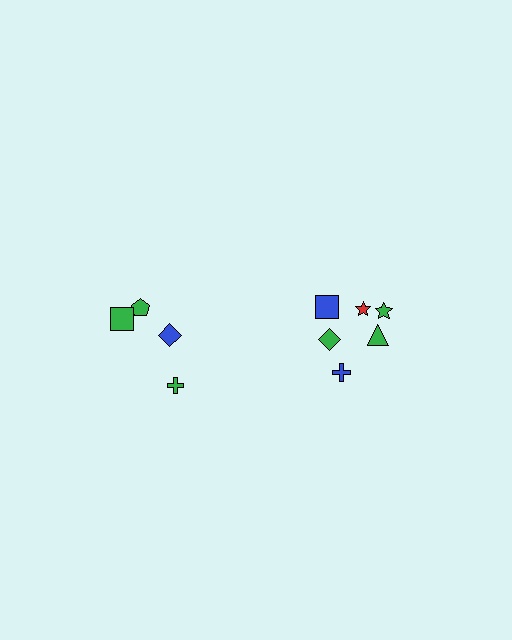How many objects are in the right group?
There are 6 objects.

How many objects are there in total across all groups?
There are 10 objects.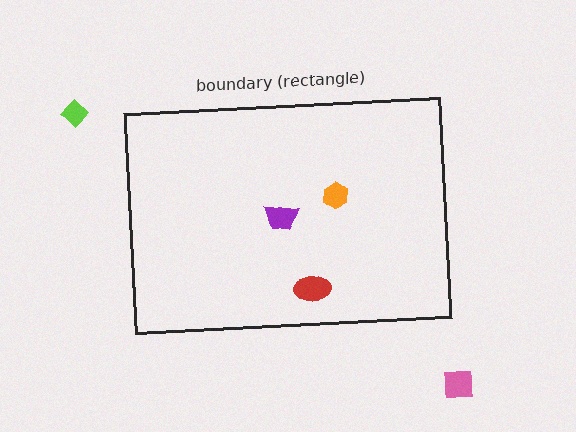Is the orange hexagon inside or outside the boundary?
Inside.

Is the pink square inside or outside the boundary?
Outside.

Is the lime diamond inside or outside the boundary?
Outside.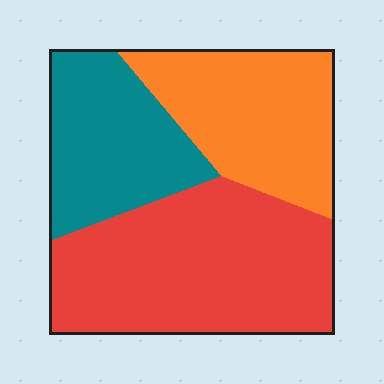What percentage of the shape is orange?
Orange takes up between a quarter and a half of the shape.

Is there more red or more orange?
Red.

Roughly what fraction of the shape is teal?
Teal takes up between a sixth and a third of the shape.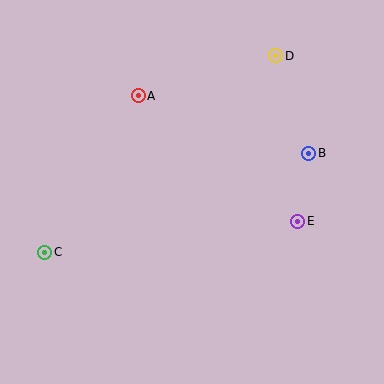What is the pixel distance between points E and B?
The distance between E and B is 69 pixels.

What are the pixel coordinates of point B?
Point B is at (309, 153).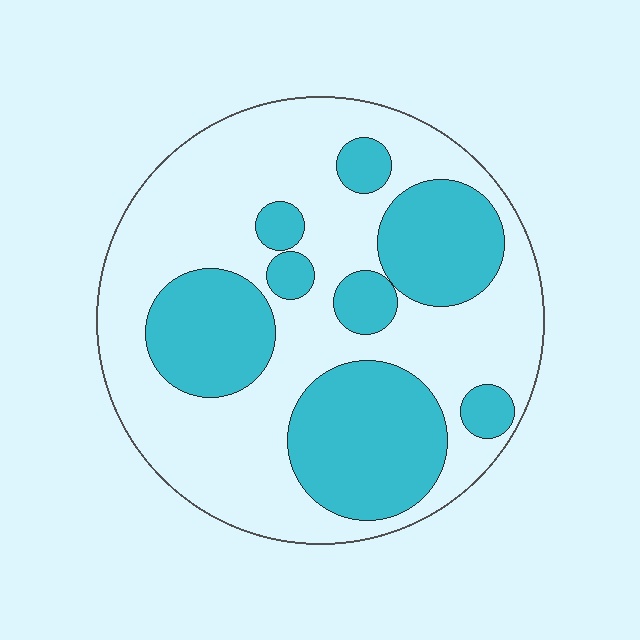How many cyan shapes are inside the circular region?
8.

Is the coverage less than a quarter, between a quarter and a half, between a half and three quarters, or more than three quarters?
Between a quarter and a half.